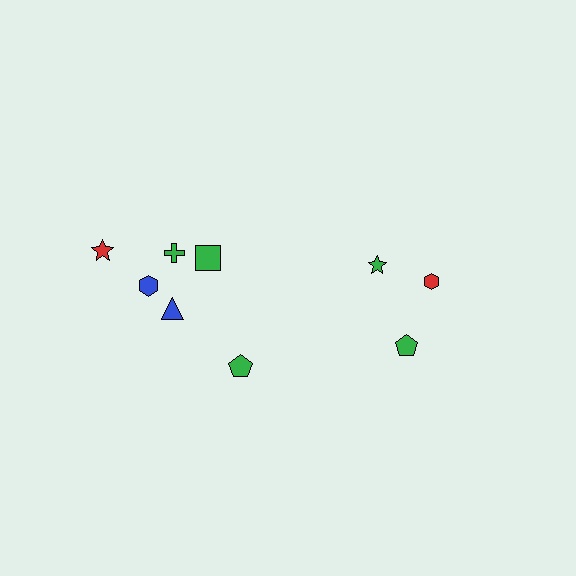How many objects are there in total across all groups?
There are 9 objects.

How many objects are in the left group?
There are 6 objects.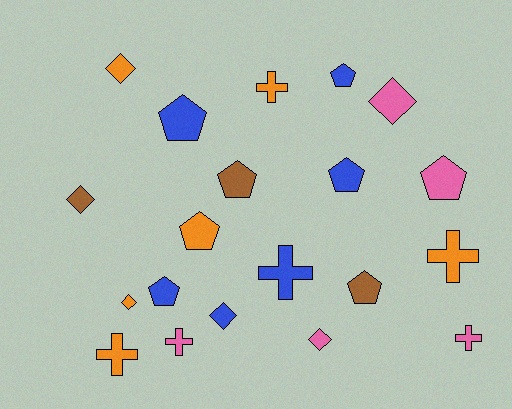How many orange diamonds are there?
There are 2 orange diamonds.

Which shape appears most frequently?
Pentagon, with 8 objects.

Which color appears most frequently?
Blue, with 6 objects.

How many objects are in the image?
There are 20 objects.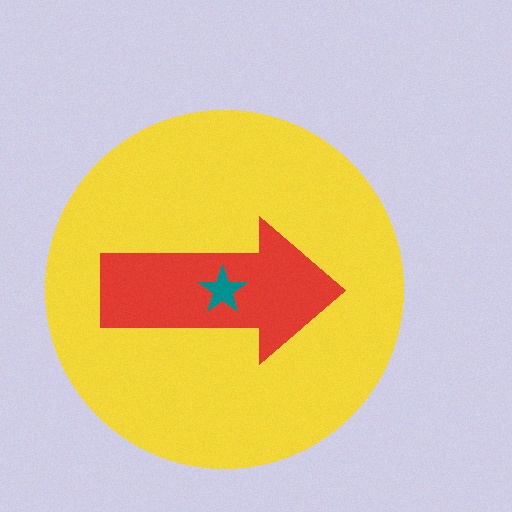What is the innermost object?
The teal star.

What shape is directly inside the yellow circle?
The red arrow.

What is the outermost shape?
The yellow circle.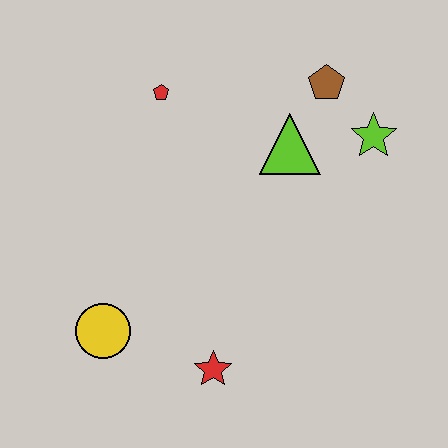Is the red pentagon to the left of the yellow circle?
No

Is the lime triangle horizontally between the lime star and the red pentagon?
Yes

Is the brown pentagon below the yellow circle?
No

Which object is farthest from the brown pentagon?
The yellow circle is farthest from the brown pentagon.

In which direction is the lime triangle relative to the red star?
The lime triangle is above the red star.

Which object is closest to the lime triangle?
The brown pentagon is closest to the lime triangle.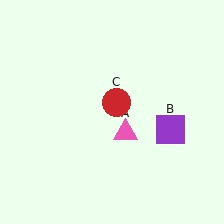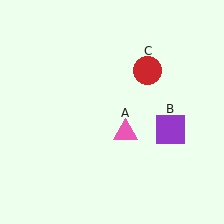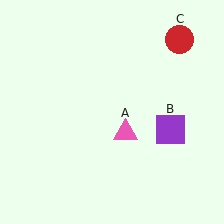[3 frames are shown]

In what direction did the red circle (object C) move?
The red circle (object C) moved up and to the right.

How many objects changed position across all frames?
1 object changed position: red circle (object C).